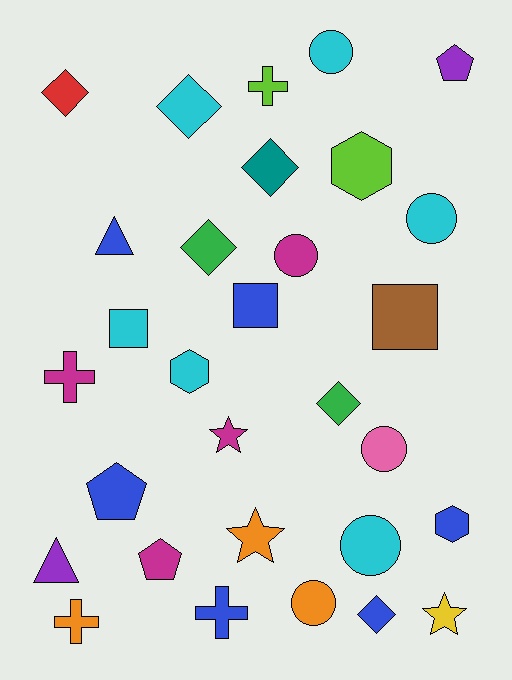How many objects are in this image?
There are 30 objects.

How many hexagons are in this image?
There are 3 hexagons.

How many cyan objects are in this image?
There are 6 cyan objects.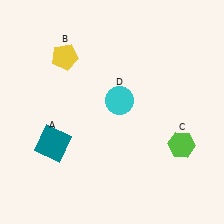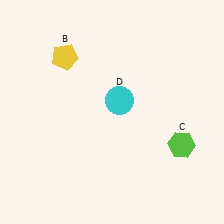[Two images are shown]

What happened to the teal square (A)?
The teal square (A) was removed in Image 2. It was in the bottom-left area of Image 1.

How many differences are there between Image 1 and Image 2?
There is 1 difference between the two images.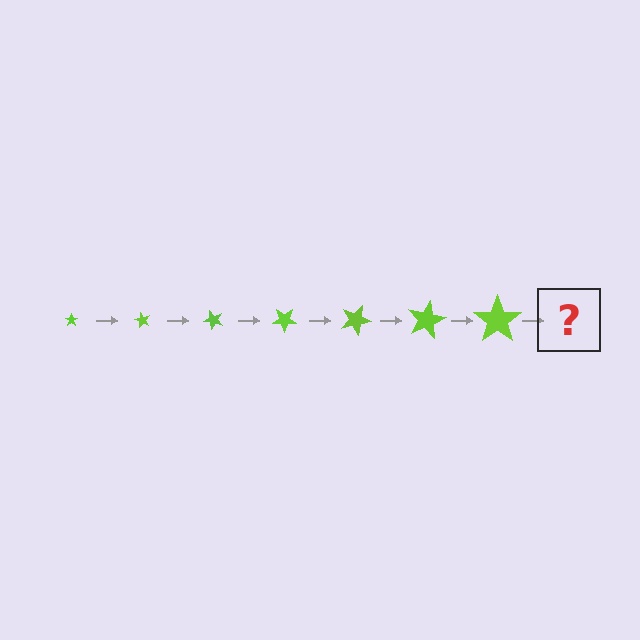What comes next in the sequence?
The next element should be a star, larger than the previous one and rotated 420 degrees from the start.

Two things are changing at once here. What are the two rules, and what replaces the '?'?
The two rules are that the star grows larger each step and it rotates 60 degrees each step. The '?' should be a star, larger than the previous one and rotated 420 degrees from the start.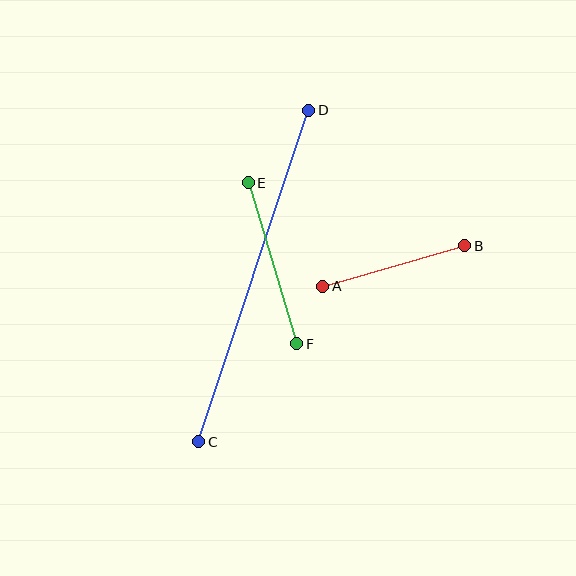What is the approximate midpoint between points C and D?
The midpoint is at approximately (254, 276) pixels.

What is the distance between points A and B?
The distance is approximately 148 pixels.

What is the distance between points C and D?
The distance is approximately 349 pixels.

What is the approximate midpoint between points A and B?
The midpoint is at approximately (394, 266) pixels.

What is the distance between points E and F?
The distance is approximately 168 pixels.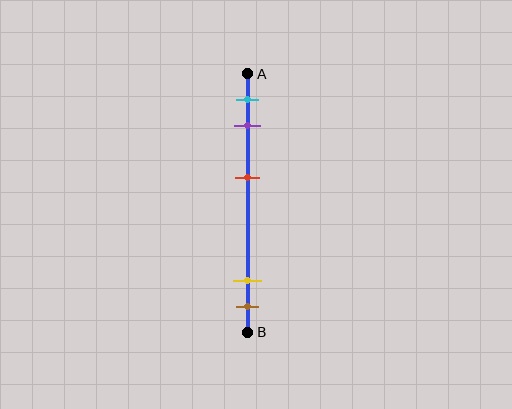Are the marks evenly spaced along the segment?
No, the marks are not evenly spaced.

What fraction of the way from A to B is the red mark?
The red mark is approximately 40% (0.4) of the way from A to B.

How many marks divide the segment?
There are 5 marks dividing the segment.